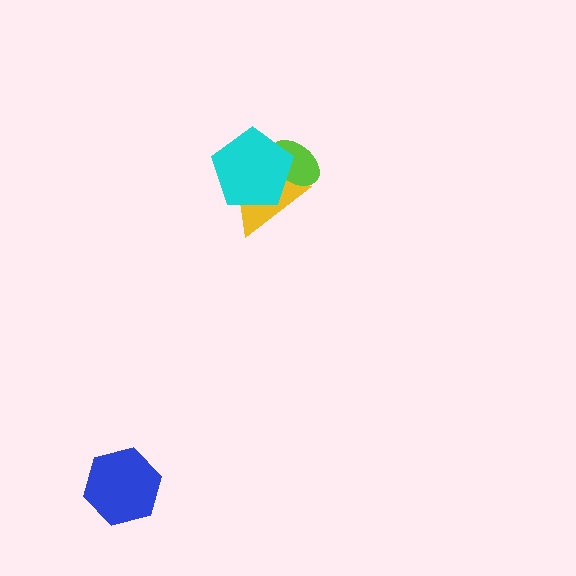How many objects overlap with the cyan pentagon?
2 objects overlap with the cyan pentagon.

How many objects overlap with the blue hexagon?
0 objects overlap with the blue hexagon.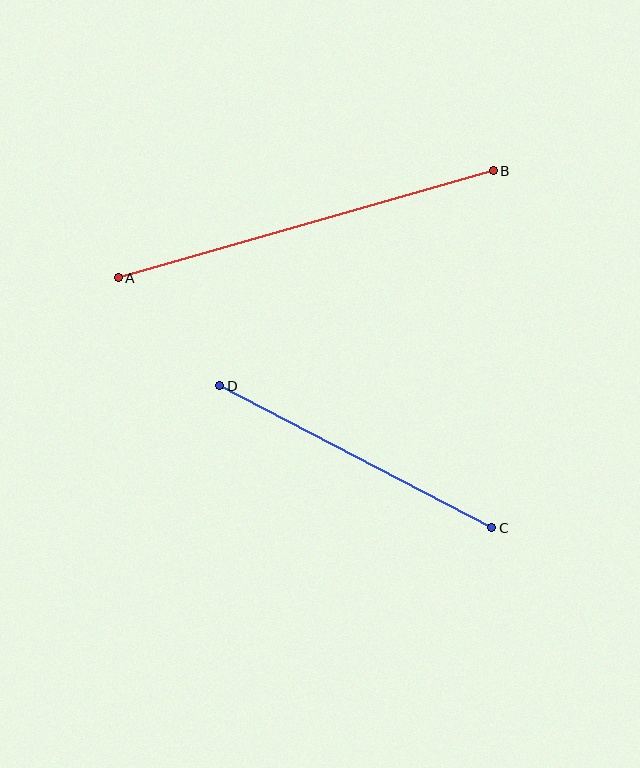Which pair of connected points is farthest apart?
Points A and B are farthest apart.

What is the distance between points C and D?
The distance is approximately 307 pixels.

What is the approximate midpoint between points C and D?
The midpoint is at approximately (356, 457) pixels.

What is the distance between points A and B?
The distance is approximately 390 pixels.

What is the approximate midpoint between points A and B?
The midpoint is at approximately (306, 224) pixels.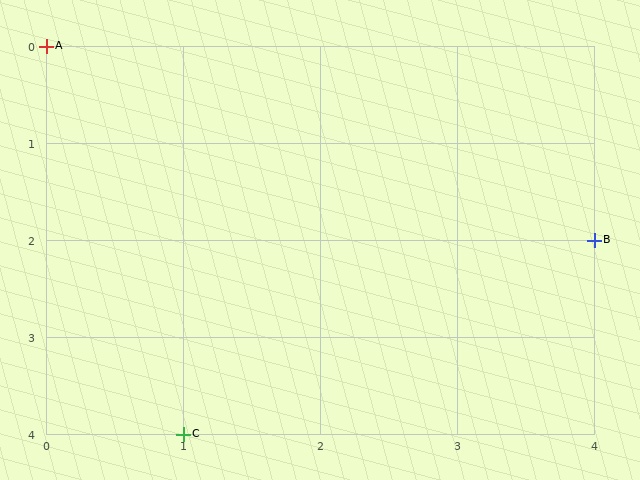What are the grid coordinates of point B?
Point B is at grid coordinates (4, 2).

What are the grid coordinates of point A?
Point A is at grid coordinates (0, 0).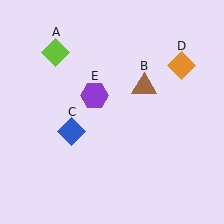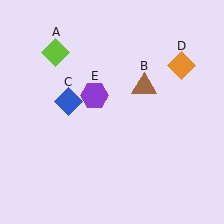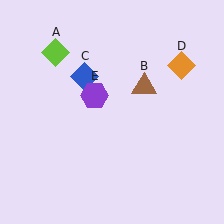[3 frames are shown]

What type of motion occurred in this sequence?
The blue diamond (object C) rotated clockwise around the center of the scene.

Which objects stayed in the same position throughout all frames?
Lime diamond (object A) and brown triangle (object B) and orange diamond (object D) and purple hexagon (object E) remained stationary.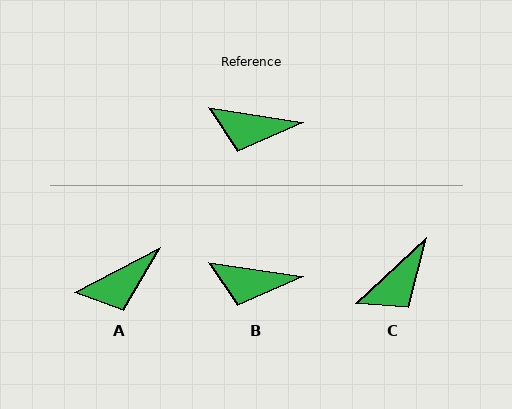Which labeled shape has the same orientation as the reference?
B.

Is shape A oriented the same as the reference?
No, it is off by about 36 degrees.